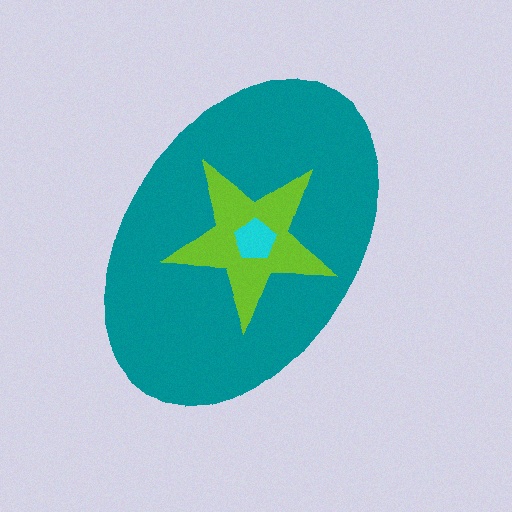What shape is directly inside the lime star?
The cyan pentagon.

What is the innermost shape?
The cyan pentagon.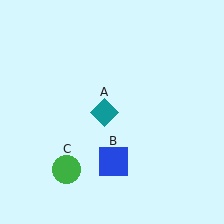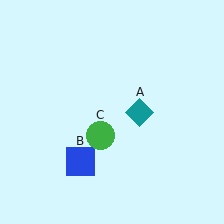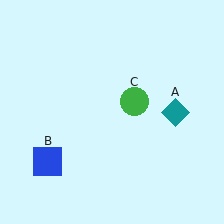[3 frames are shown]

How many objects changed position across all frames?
3 objects changed position: teal diamond (object A), blue square (object B), green circle (object C).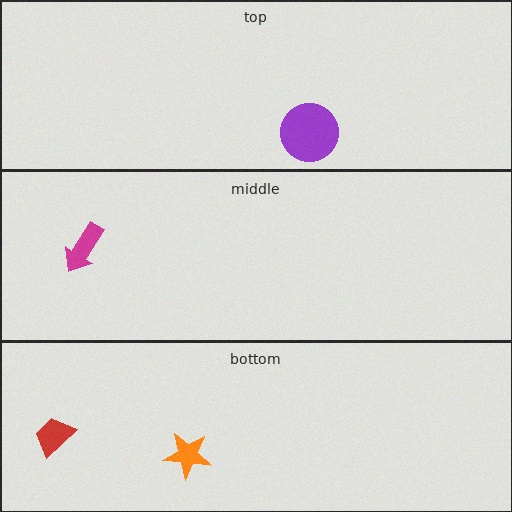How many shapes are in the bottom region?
2.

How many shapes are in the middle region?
1.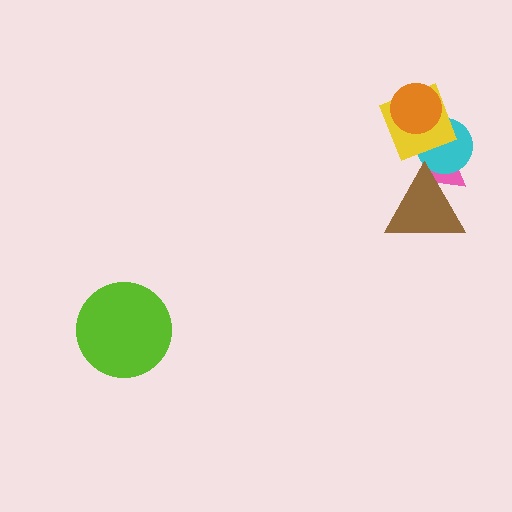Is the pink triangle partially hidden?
Yes, it is partially covered by another shape.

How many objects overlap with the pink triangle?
3 objects overlap with the pink triangle.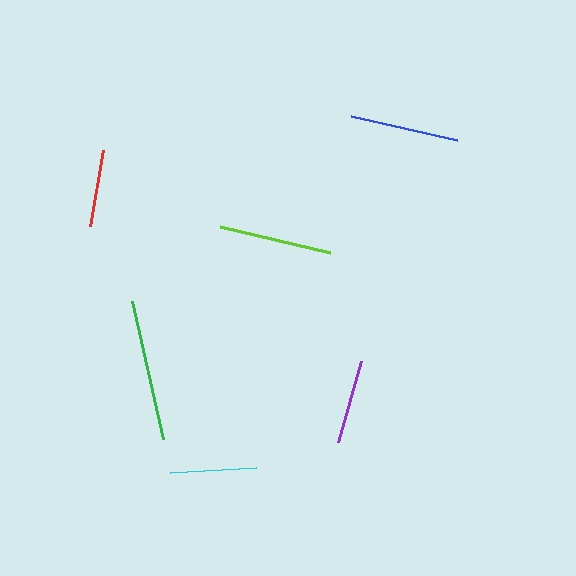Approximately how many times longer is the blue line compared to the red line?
The blue line is approximately 1.4 times the length of the red line.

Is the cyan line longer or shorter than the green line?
The green line is longer than the cyan line.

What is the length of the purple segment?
The purple segment is approximately 84 pixels long.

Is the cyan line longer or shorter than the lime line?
The lime line is longer than the cyan line.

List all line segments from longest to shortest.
From longest to shortest: green, lime, blue, cyan, purple, red.